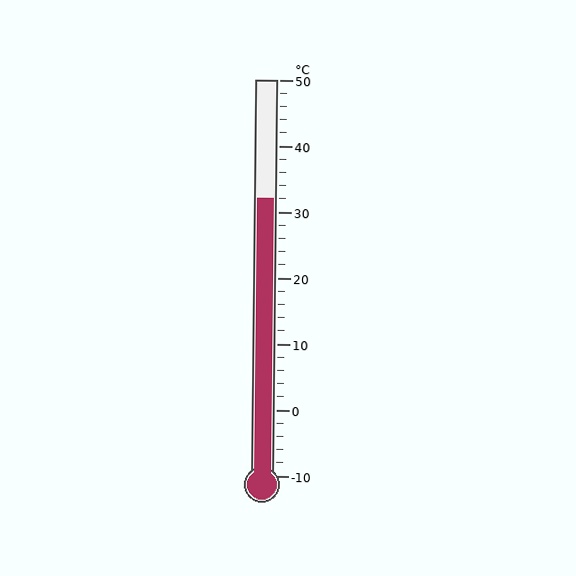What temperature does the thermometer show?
The thermometer shows approximately 32°C.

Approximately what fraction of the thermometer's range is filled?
The thermometer is filled to approximately 70% of its range.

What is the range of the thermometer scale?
The thermometer scale ranges from -10°C to 50°C.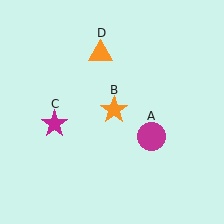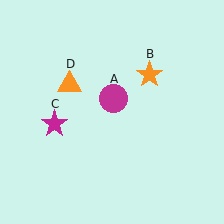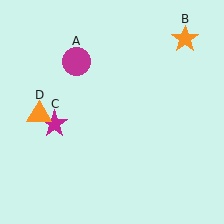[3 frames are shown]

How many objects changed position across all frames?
3 objects changed position: magenta circle (object A), orange star (object B), orange triangle (object D).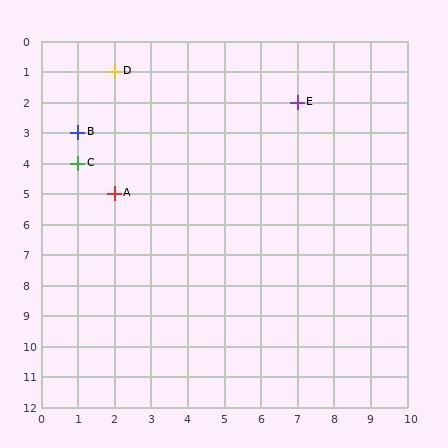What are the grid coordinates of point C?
Point C is at grid coordinates (1, 4).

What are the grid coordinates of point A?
Point A is at grid coordinates (2, 5).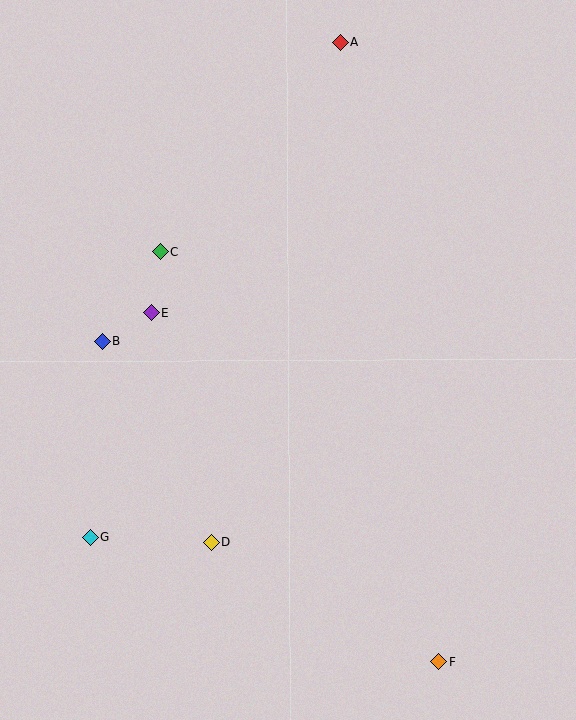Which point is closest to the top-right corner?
Point A is closest to the top-right corner.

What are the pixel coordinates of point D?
Point D is at (211, 543).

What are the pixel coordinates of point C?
Point C is at (161, 252).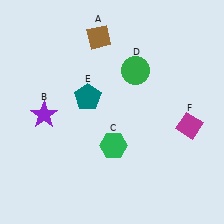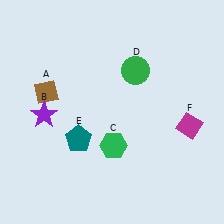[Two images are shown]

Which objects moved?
The objects that moved are: the brown diamond (A), the teal pentagon (E).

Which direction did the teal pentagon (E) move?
The teal pentagon (E) moved down.